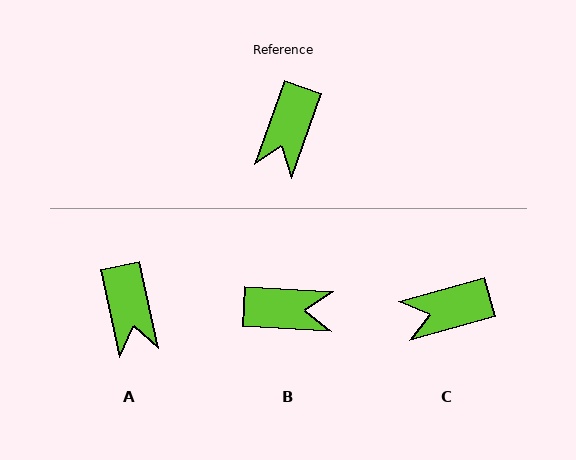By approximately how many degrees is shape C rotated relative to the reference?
Approximately 55 degrees clockwise.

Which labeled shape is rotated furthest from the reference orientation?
B, about 106 degrees away.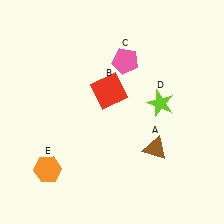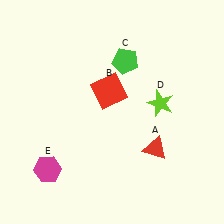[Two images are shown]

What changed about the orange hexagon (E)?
In Image 1, E is orange. In Image 2, it changed to magenta.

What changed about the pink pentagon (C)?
In Image 1, C is pink. In Image 2, it changed to green.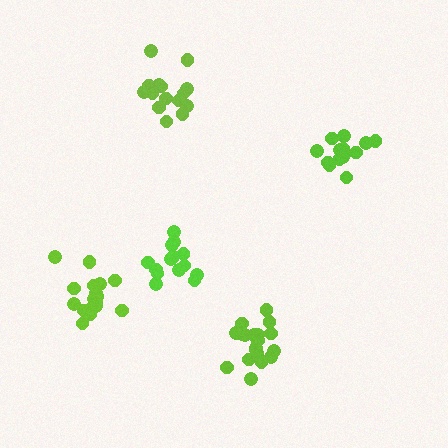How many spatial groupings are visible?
There are 5 spatial groupings.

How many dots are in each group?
Group 1: 15 dots, Group 2: 14 dots, Group 3: 20 dots, Group 4: 17 dots, Group 5: 14 dots (80 total).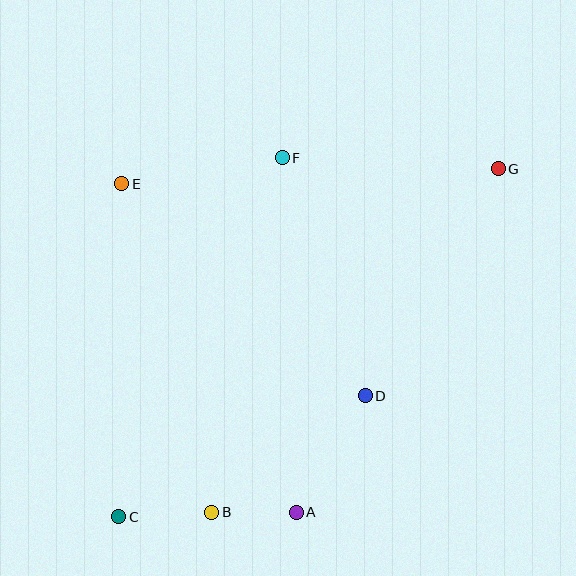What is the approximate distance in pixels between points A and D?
The distance between A and D is approximately 135 pixels.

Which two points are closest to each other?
Points A and B are closest to each other.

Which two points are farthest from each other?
Points C and G are farthest from each other.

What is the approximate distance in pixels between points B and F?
The distance between B and F is approximately 362 pixels.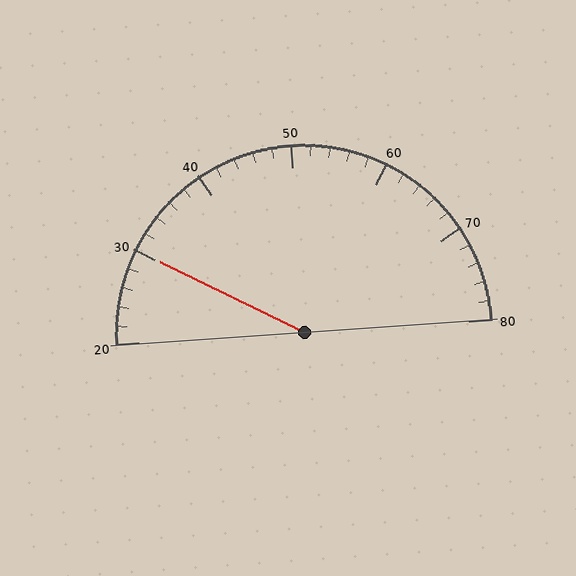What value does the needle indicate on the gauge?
The needle indicates approximately 30.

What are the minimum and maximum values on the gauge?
The gauge ranges from 20 to 80.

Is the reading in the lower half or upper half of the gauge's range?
The reading is in the lower half of the range (20 to 80).